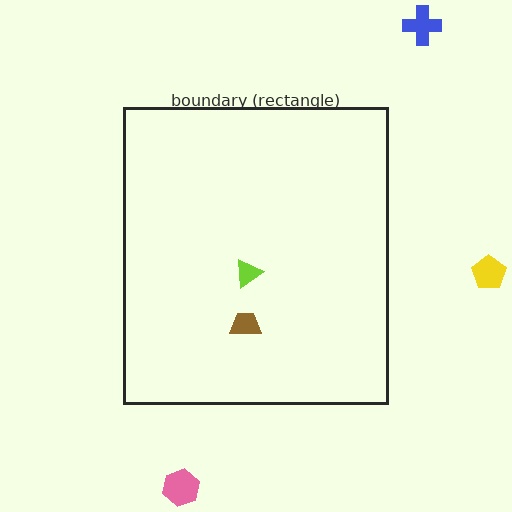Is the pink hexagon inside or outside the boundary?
Outside.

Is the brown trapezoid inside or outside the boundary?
Inside.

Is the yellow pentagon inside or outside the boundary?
Outside.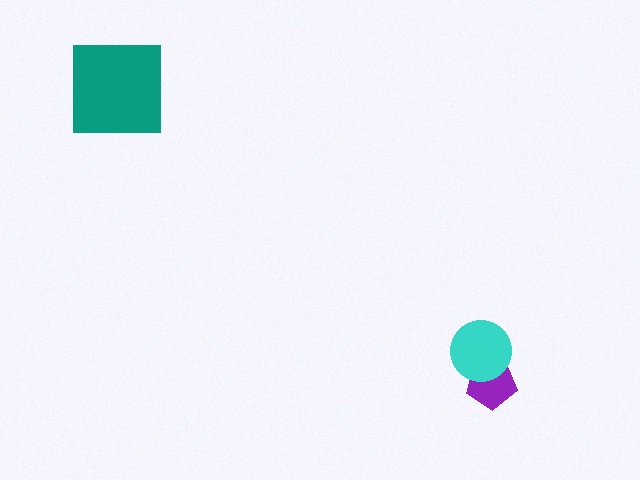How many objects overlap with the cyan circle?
1 object overlaps with the cyan circle.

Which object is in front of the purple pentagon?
The cyan circle is in front of the purple pentagon.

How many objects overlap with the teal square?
0 objects overlap with the teal square.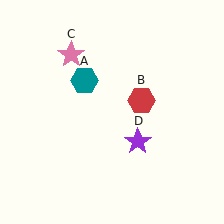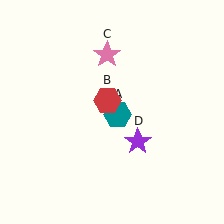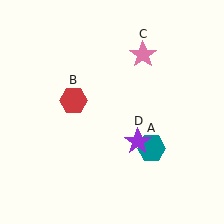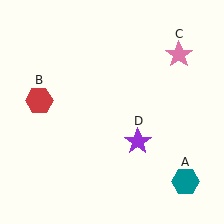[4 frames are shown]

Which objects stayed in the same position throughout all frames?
Purple star (object D) remained stationary.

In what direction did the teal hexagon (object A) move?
The teal hexagon (object A) moved down and to the right.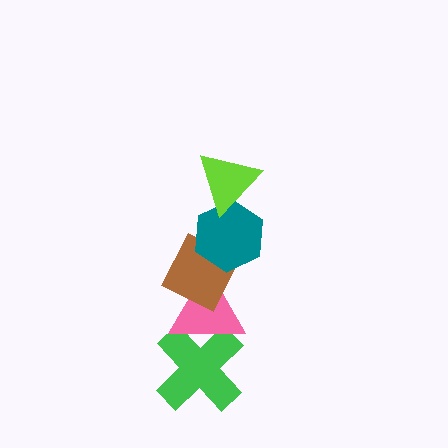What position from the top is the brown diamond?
The brown diamond is 3rd from the top.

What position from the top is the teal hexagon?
The teal hexagon is 2nd from the top.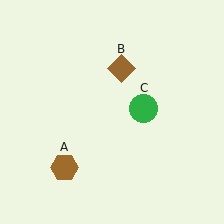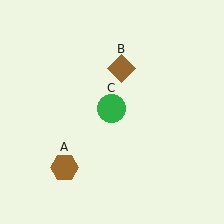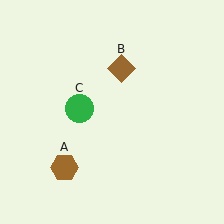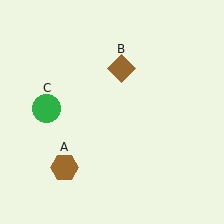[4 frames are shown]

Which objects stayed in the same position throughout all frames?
Brown hexagon (object A) and brown diamond (object B) remained stationary.